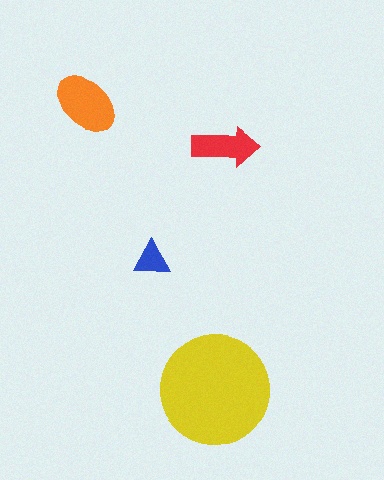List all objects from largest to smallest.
The yellow circle, the orange ellipse, the red arrow, the blue triangle.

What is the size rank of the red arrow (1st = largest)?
3rd.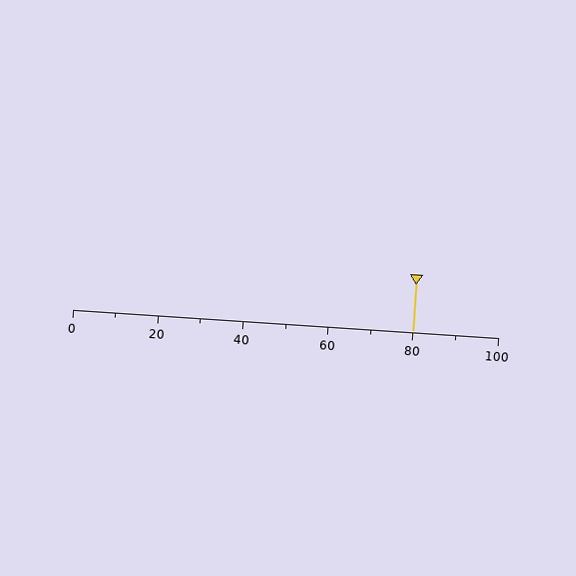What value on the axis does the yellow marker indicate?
The marker indicates approximately 80.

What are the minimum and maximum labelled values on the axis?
The axis runs from 0 to 100.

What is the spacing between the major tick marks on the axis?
The major ticks are spaced 20 apart.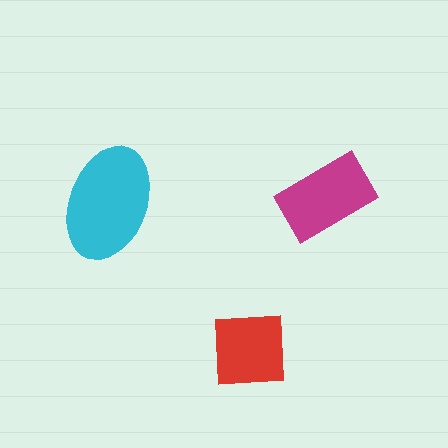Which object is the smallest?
The red square.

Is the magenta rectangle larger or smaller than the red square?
Larger.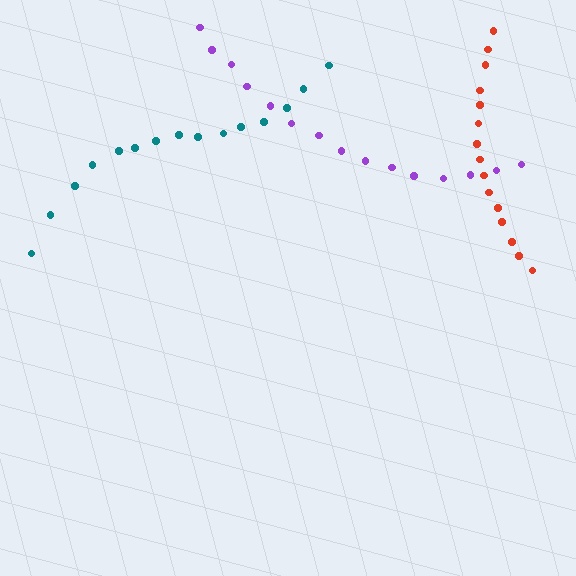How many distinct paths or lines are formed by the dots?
There are 3 distinct paths.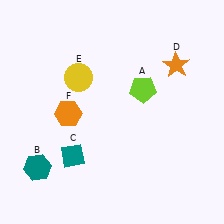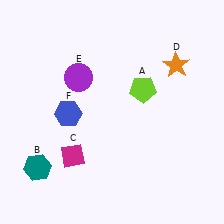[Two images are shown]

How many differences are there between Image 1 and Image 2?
There are 3 differences between the two images.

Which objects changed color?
C changed from teal to magenta. E changed from yellow to purple. F changed from orange to blue.